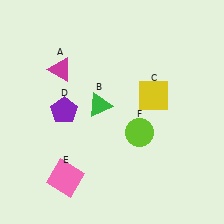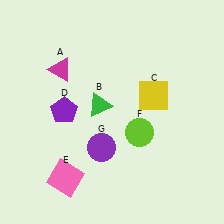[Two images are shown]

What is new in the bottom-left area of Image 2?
A purple circle (G) was added in the bottom-left area of Image 2.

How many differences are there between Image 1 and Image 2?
There is 1 difference between the two images.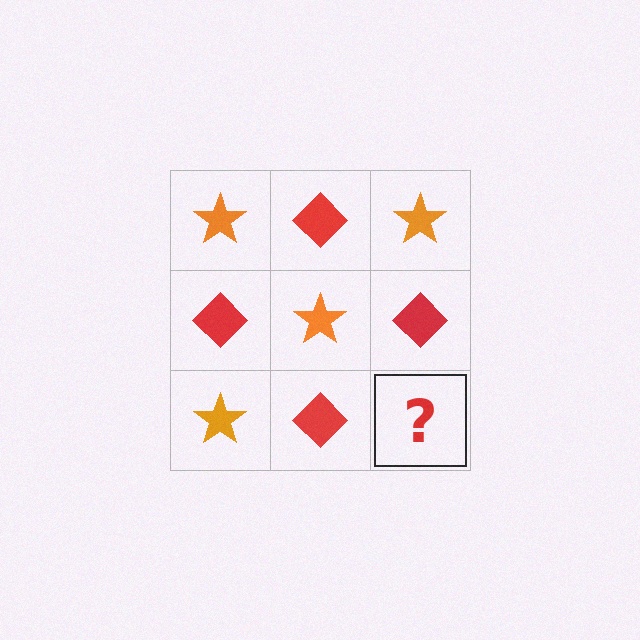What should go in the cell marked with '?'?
The missing cell should contain an orange star.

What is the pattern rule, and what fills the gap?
The rule is that it alternates orange star and red diamond in a checkerboard pattern. The gap should be filled with an orange star.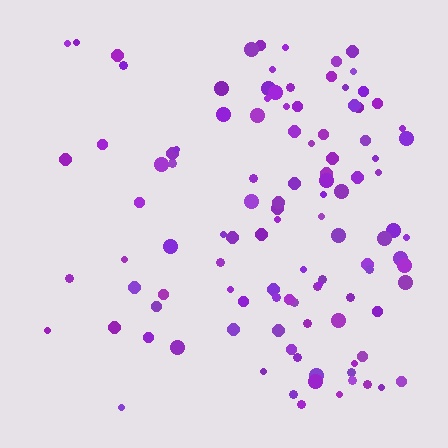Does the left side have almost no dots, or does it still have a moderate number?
Still a moderate number, just noticeably fewer than the right.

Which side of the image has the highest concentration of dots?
The right.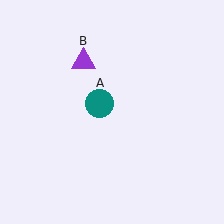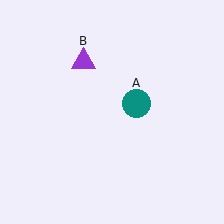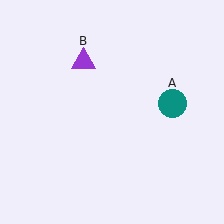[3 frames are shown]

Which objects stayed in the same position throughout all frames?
Purple triangle (object B) remained stationary.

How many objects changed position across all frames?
1 object changed position: teal circle (object A).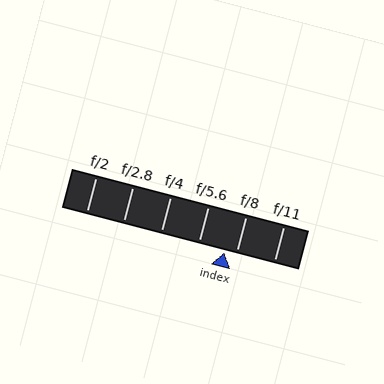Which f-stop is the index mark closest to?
The index mark is closest to f/8.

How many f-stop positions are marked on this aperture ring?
There are 6 f-stop positions marked.